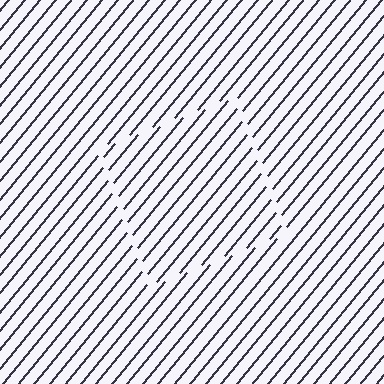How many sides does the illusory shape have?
4 sides — the line-ends trace a square.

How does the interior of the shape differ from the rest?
The interior of the shape contains the same grating, shifted by half a period — the contour is defined by the phase discontinuity where line-ends from the inner and outer gratings abut.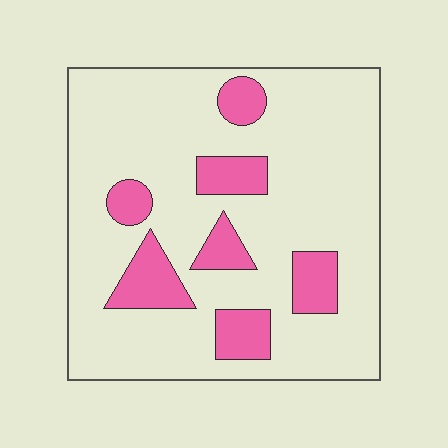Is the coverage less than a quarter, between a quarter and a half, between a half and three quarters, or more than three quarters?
Less than a quarter.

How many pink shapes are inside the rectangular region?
7.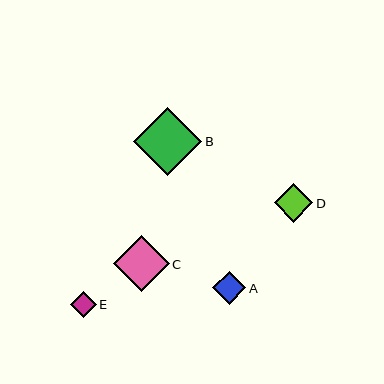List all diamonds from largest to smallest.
From largest to smallest: B, C, D, A, E.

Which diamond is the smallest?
Diamond E is the smallest with a size of approximately 26 pixels.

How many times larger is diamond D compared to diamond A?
Diamond D is approximately 1.2 times the size of diamond A.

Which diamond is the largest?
Diamond B is the largest with a size of approximately 68 pixels.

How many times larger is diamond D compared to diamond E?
Diamond D is approximately 1.5 times the size of diamond E.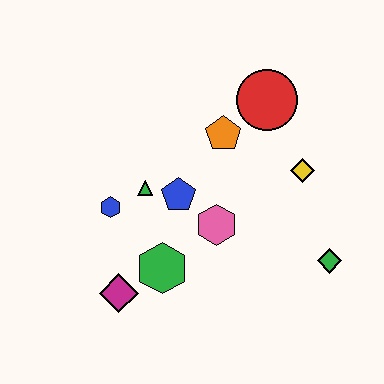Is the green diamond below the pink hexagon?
Yes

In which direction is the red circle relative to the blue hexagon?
The red circle is to the right of the blue hexagon.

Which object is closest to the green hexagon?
The magenta diamond is closest to the green hexagon.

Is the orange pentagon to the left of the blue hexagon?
No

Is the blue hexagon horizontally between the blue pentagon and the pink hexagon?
No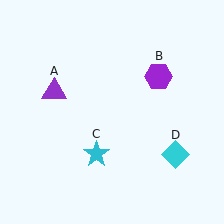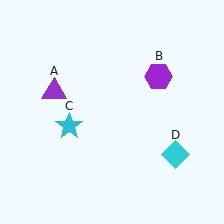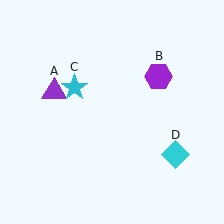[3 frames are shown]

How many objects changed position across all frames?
1 object changed position: cyan star (object C).